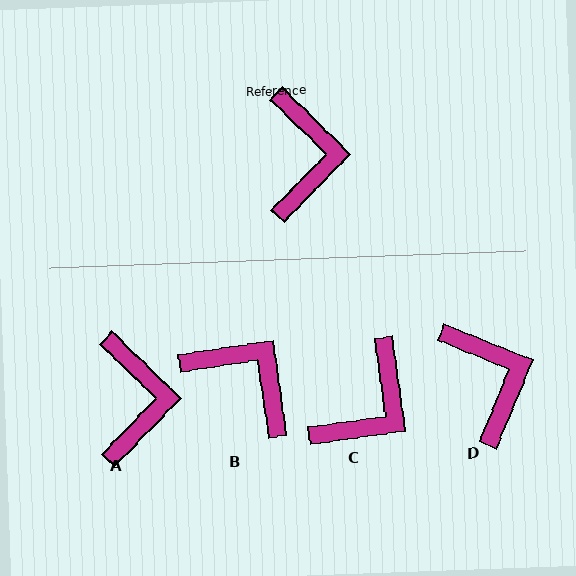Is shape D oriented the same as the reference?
No, it is off by about 22 degrees.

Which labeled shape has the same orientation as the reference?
A.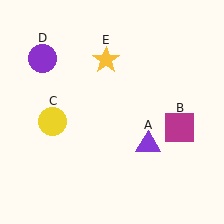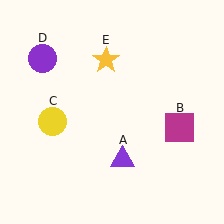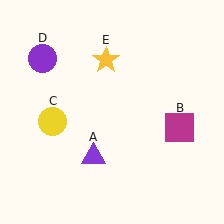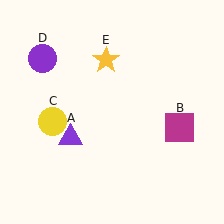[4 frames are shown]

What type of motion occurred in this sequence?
The purple triangle (object A) rotated clockwise around the center of the scene.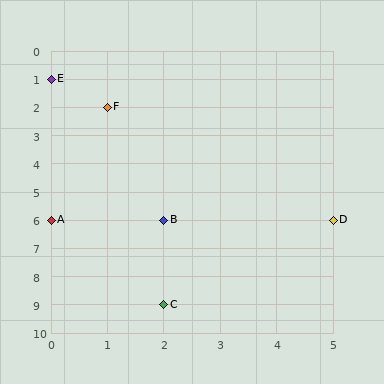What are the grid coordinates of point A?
Point A is at grid coordinates (0, 6).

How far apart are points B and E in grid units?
Points B and E are 2 columns and 5 rows apart (about 5.4 grid units diagonally).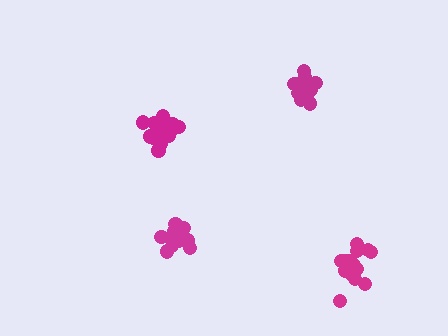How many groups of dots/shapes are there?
There are 4 groups.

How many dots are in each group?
Group 1: 17 dots, Group 2: 16 dots, Group 3: 12 dots, Group 4: 18 dots (63 total).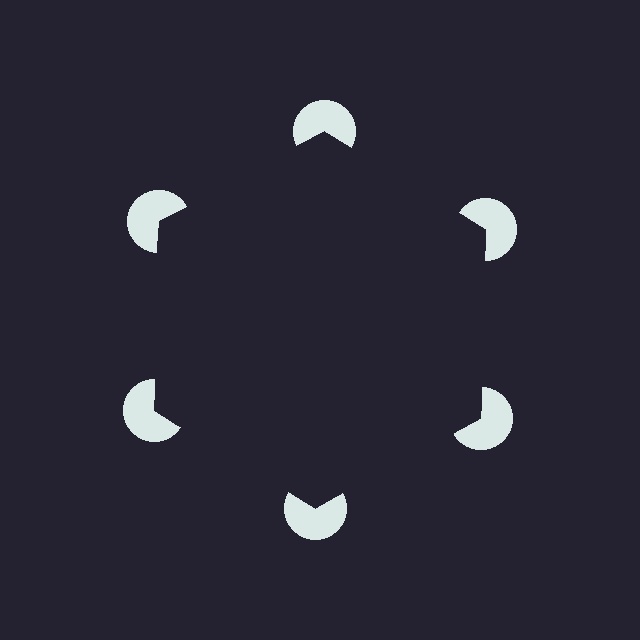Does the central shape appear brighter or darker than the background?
It typically appears slightly darker than the background, even though no actual brightness change is drawn.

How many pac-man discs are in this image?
There are 6 — one at each vertex of the illusory hexagon.